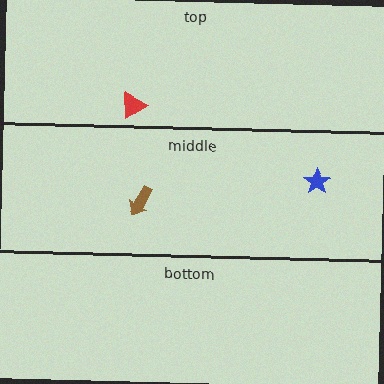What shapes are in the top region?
The red triangle.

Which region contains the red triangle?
The top region.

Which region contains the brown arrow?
The middle region.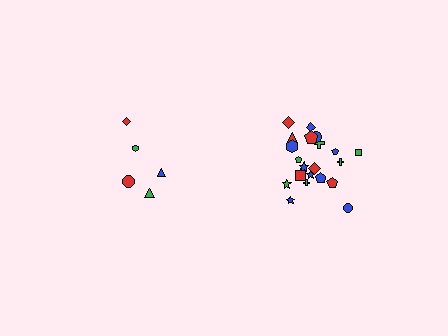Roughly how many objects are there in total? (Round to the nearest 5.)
Roughly 25 objects in total.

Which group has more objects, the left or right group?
The right group.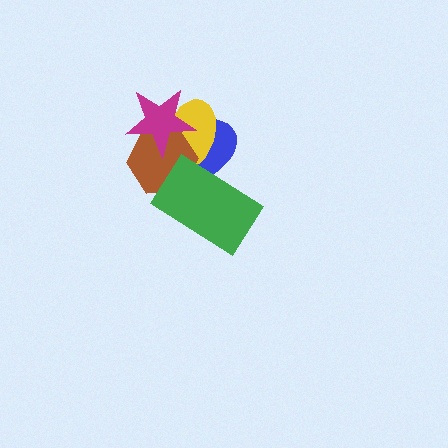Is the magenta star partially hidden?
No, no other shape covers it.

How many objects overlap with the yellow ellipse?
4 objects overlap with the yellow ellipse.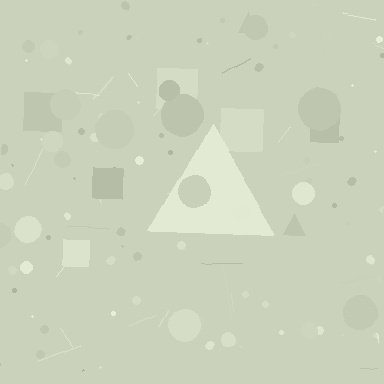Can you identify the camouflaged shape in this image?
The camouflaged shape is a triangle.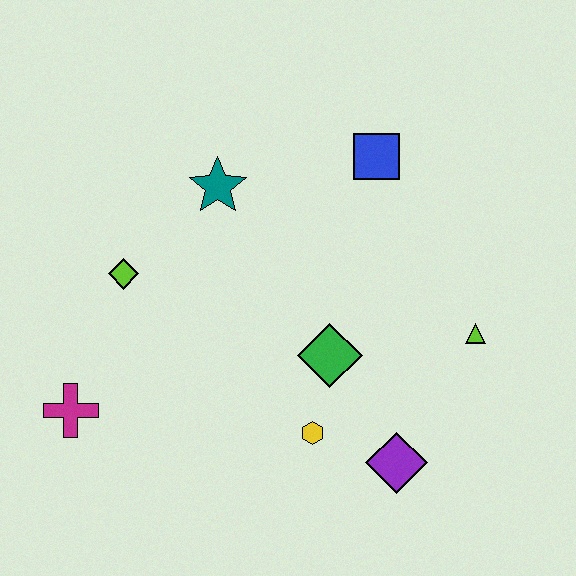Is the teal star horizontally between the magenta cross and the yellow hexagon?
Yes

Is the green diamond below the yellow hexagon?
No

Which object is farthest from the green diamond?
The magenta cross is farthest from the green diamond.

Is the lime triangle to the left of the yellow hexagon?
No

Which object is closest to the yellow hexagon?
The green diamond is closest to the yellow hexagon.